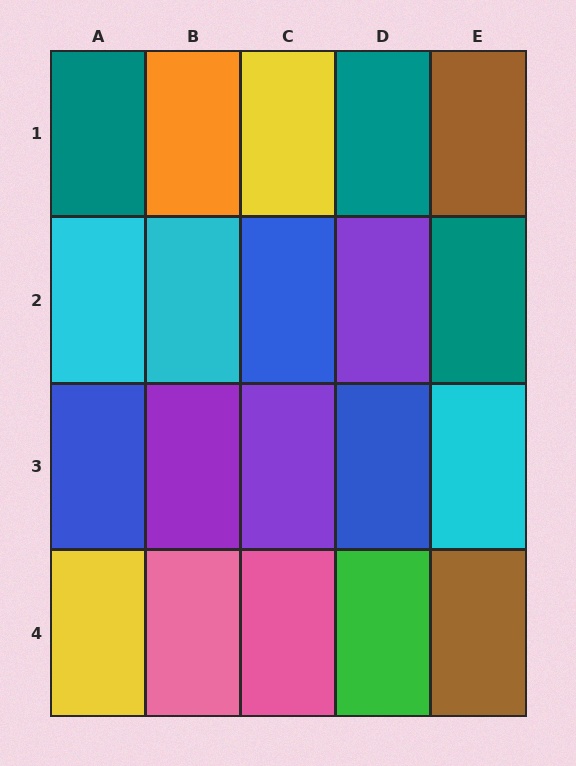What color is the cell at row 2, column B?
Cyan.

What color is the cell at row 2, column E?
Teal.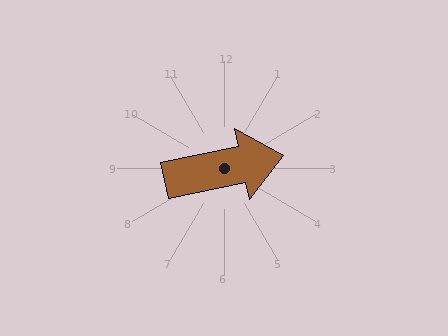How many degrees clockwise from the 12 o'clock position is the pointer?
Approximately 78 degrees.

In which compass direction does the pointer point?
East.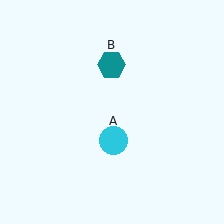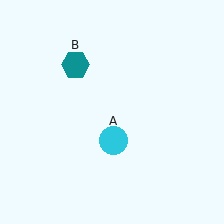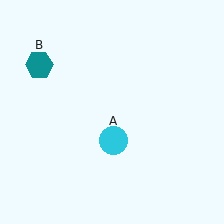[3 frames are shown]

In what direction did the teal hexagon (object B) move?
The teal hexagon (object B) moved left.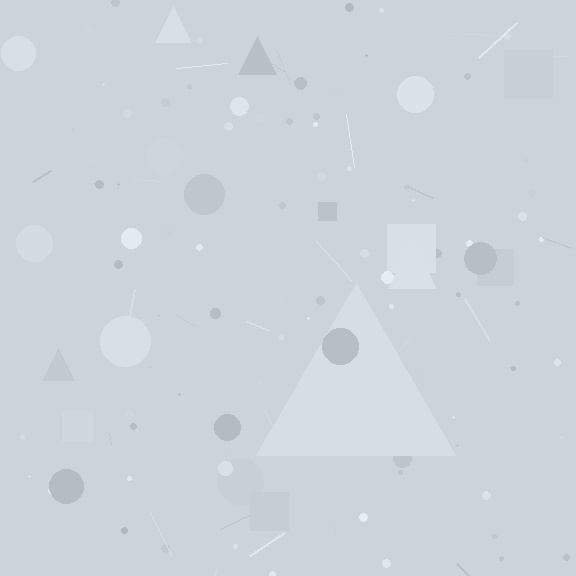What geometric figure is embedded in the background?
A triangle is embedded in the background.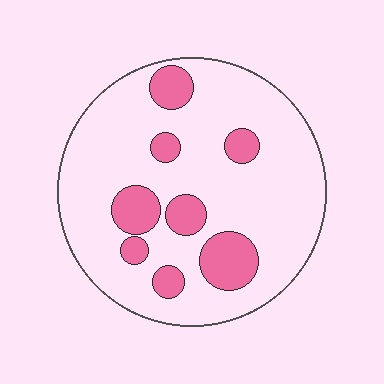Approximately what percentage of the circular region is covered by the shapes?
Approximately 20%.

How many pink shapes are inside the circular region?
8.